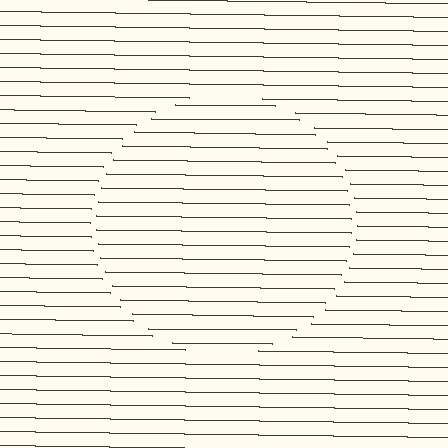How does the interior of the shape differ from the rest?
The interior of the shape contains the same grating, shifted by half a period — the contour is defined by the phase discontinuity where line-ends from the inner and outer gratings abut.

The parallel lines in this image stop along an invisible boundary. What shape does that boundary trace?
An illusory circle. The interior of the shape contains the same grating, shifted by half a period — the contour is defined by the phase discontinuity where line-ends from the inner and outer gratings abut.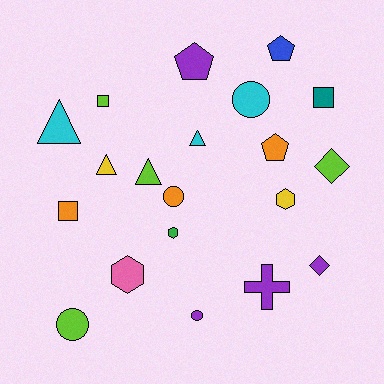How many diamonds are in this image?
There are 2 diamonds.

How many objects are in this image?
There are 20 objects.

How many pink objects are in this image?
There is 1 pink object.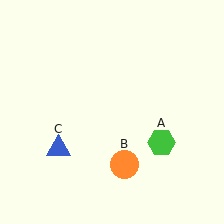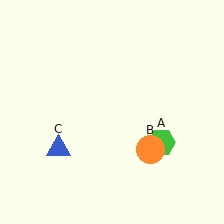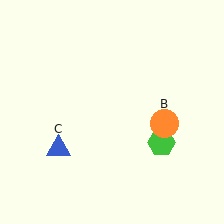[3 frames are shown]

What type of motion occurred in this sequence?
The orange circle (object B) rotated counterclockwise around the center of the scene.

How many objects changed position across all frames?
1 object changed position: orange circle (object B).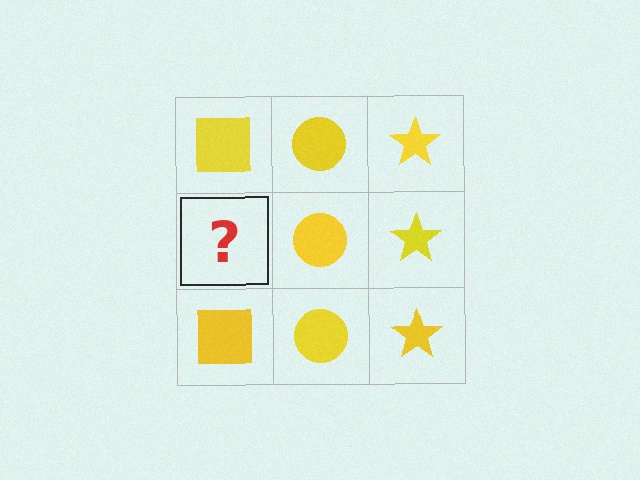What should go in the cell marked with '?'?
The missing cell should contain a yellow square.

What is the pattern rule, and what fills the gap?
The rule is that each column has a consistent shape. The gap should be filled with a yellow square.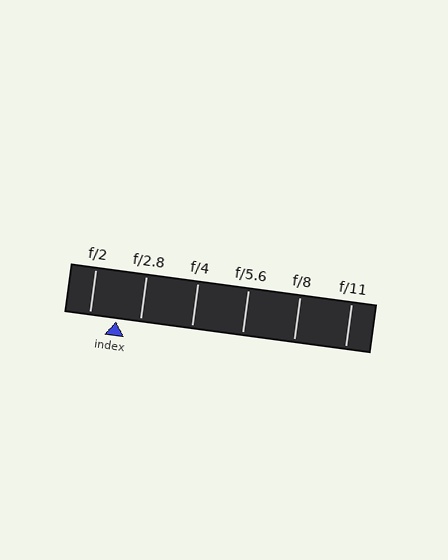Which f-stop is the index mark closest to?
The index mark is closest to f/2.8.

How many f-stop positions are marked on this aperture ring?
There are 6 f-stop positions marked.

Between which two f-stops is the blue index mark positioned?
The index mark is between f/2 and f/2.8.